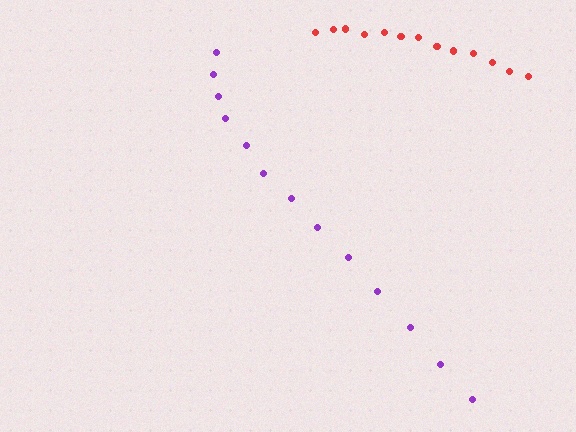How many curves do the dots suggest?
There are 2 distinct paths.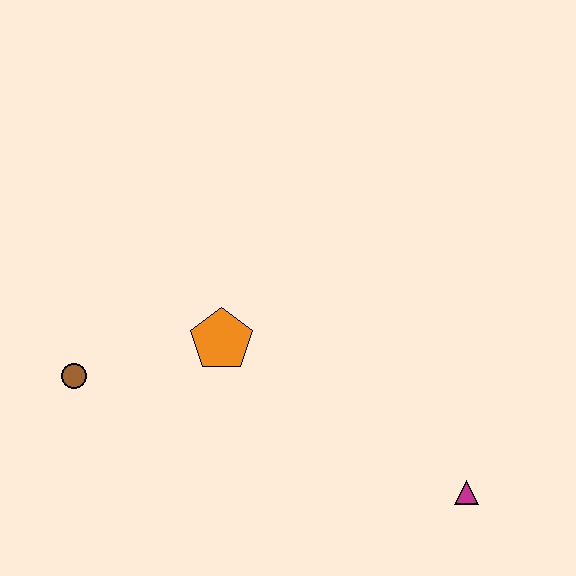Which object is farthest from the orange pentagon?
The magenta triangle is farthest from the orange pentagon.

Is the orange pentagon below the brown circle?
No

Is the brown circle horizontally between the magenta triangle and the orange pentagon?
No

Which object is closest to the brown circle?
The orange pentagon is closest to the brown circle.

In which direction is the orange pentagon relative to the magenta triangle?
The orange pentagon is to the left of the magenta triangle.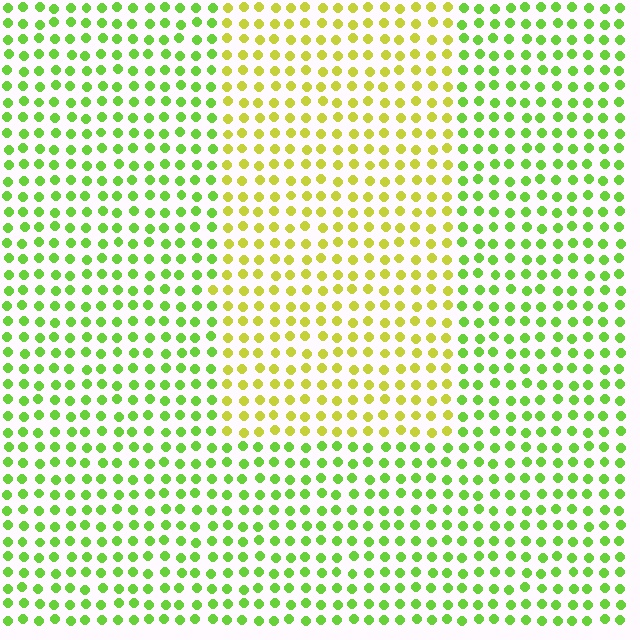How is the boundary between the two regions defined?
The boundary is defined purely by a slight shift in hue (about 37 degrees). Spacing, size, and orientation are identical on both sides.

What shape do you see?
I see a rectangle.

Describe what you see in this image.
The image is filled with small lime elements in a uniform arrangement. A rectangle-shaped region is visible where the elements are tinted to a slightly different hue, forming a subtle color boundary.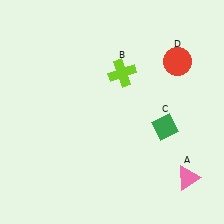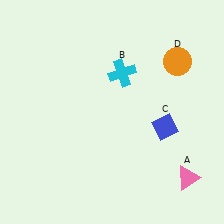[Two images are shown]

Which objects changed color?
B changed from lime to cyan. C changed from green to blue. D changed from red to orange.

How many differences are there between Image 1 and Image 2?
There are 3 differences between the two images.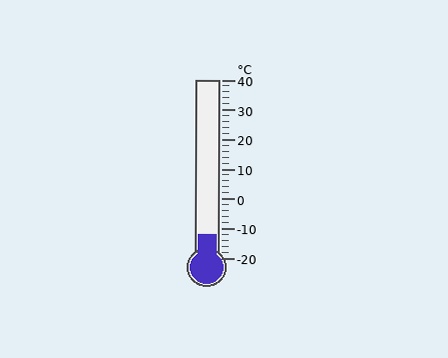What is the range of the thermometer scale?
The thermometer scale ranges from -20°C to 40°C.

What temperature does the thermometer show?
The thermometer shows approximately -12°C.